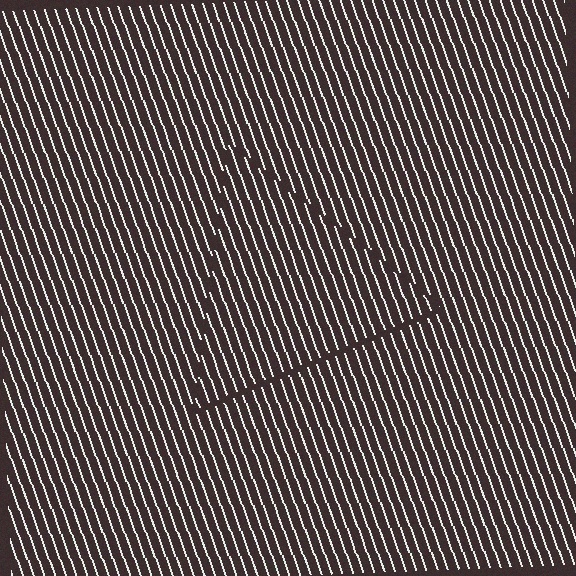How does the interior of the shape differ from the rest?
The interior of the shape contains the same grating, shifted by half a period — the contour is defined by the phase discontinuity where line-ends from the inner and outer gratings abut.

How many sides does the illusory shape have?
3 sides — the line-ends trace a triangle.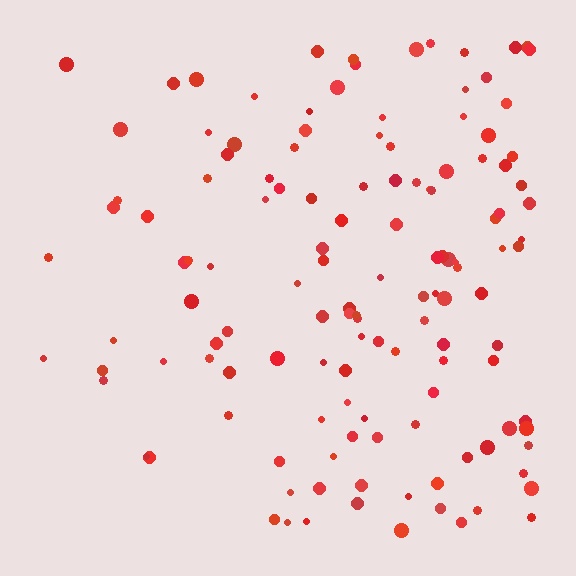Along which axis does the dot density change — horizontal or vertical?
Horizontal.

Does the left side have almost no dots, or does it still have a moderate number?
Still a moderate number, just noticeably fewer than the right.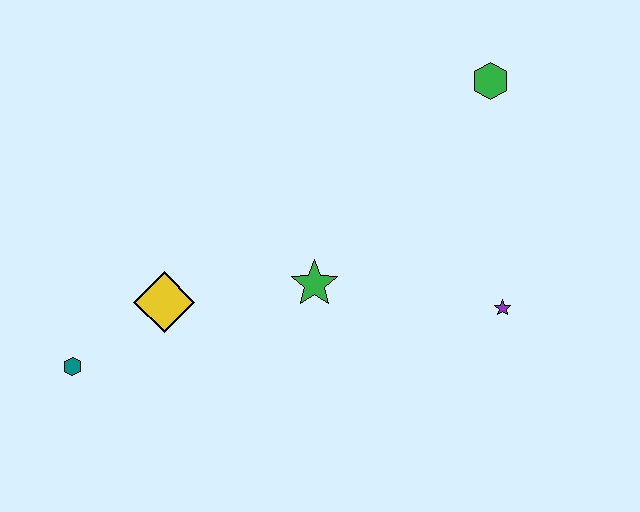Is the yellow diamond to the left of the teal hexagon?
No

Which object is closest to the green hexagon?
The purple star is closest to the green hexagon.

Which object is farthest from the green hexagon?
The teal hexagon is farthest from the green hexagon.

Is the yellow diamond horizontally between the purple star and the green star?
No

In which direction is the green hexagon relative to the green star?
The green hexagon is above the green star.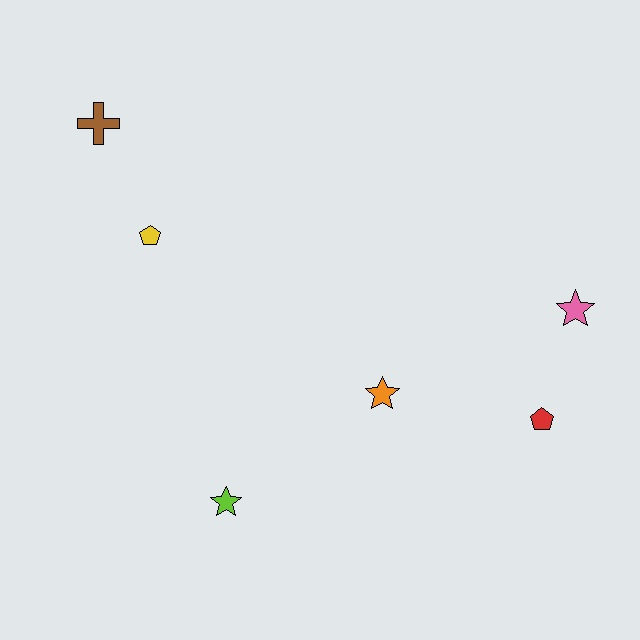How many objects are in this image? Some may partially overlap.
There are 6 objects.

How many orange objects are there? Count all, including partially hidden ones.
There is 1 orange object.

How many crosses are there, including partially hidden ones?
There is 1 cross.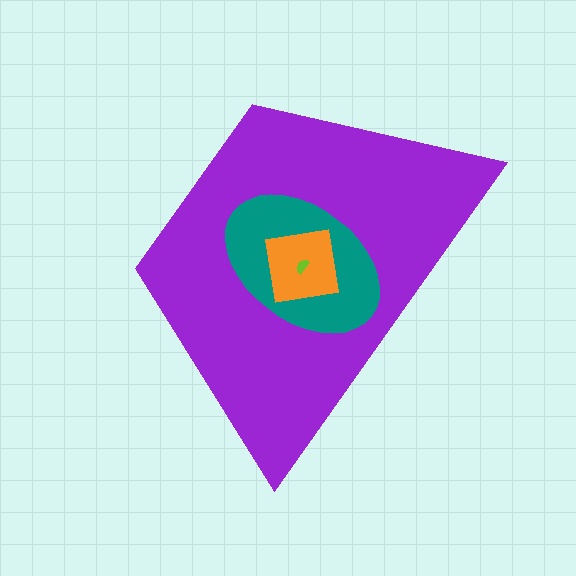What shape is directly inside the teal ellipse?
The orange square.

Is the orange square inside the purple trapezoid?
Yes.